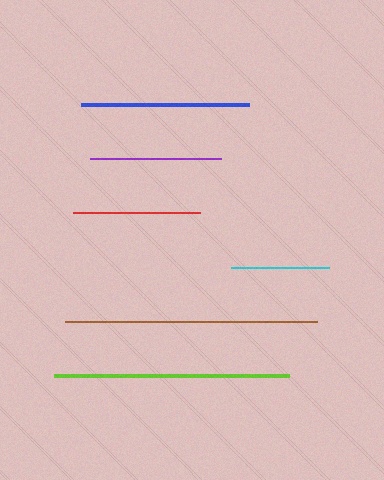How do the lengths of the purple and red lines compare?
The purple and red lines are approximately the same length.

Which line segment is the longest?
The brown line is the longest at approximately 253 pixels.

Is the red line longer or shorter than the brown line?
The brown line is longer than the red line.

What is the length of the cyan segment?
The cyan segment is approximately 98 pixels long.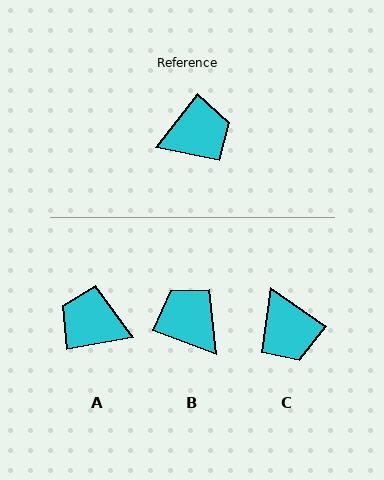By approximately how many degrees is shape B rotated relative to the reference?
Approximately 107 degrees counter-clockwise.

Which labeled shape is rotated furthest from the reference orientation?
A, about 137 degrees away.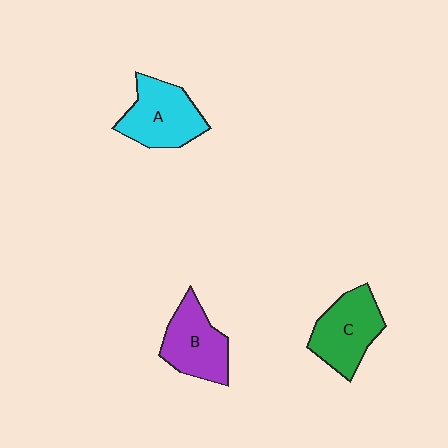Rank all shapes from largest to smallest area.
From largest to smallest: A (cyan), C (green), B (purple).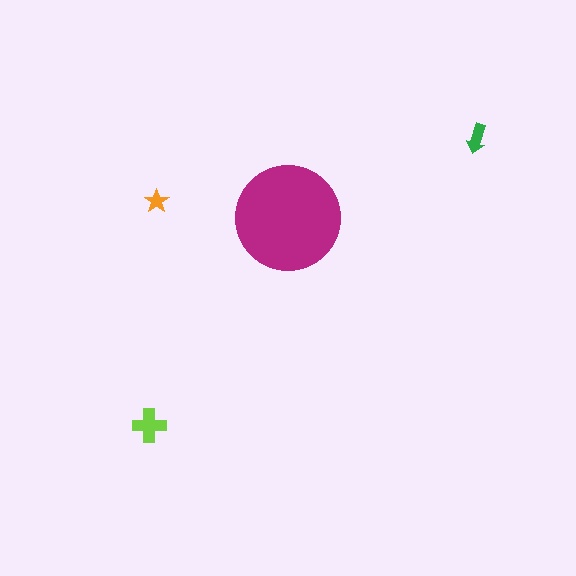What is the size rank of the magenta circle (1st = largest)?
1st.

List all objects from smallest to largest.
The orange star, the green arrow, the lime cross, the magenta circle.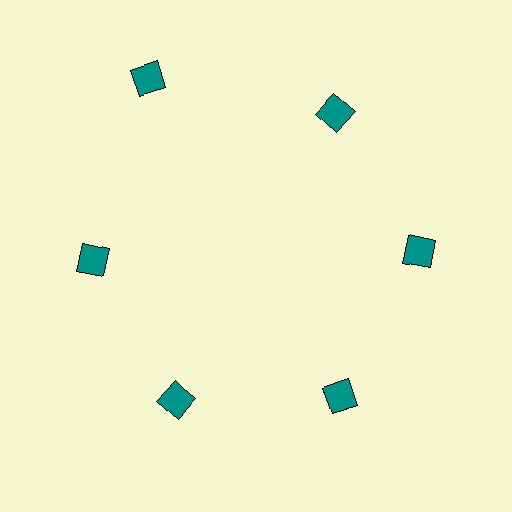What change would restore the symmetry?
The symmetry would be restored by moving it inward, back onto the ring so that all 6 squares sit at equal angles and equal distance from the center.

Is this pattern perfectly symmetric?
No. The 6 teal squares are arranged in a ring, but one element near the 11 o'clock position is pushed outward from the center, breaking the 6-fold rotational symmetry.